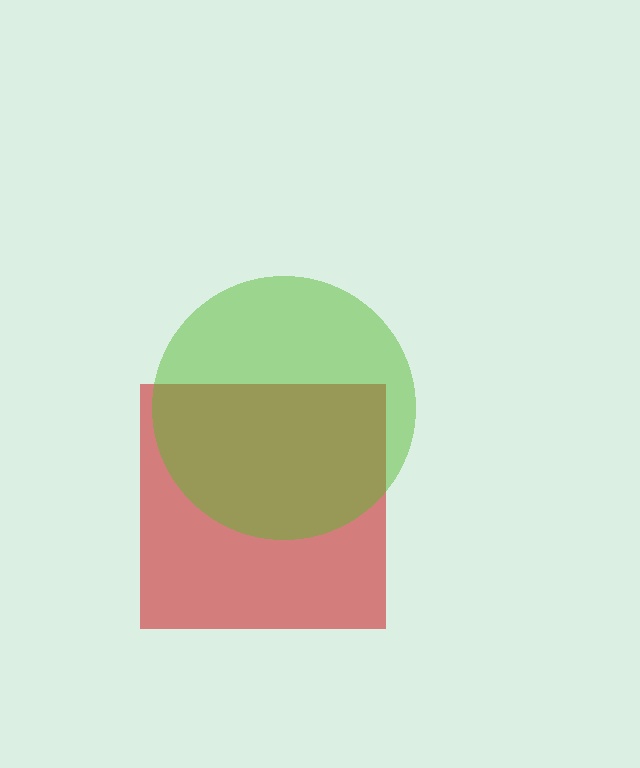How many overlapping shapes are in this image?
There are 2 overlapping shapes in the image.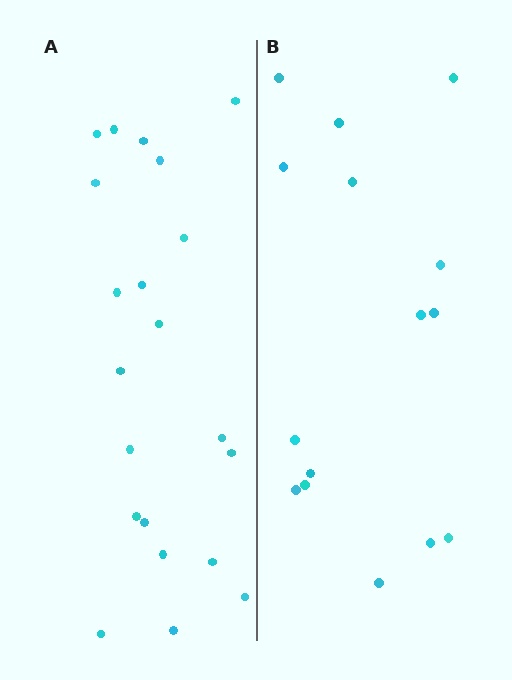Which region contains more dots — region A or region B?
Region A (the left region) has more dots.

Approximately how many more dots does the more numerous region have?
Region A has about 6 more dots than region B.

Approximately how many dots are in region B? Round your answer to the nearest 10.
About 20 dots. (The exact count is 15, which rounds to 20.)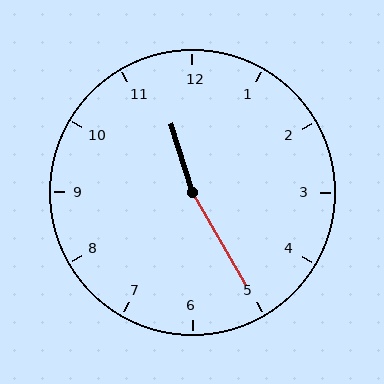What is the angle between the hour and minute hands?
Approximately 168 degrees.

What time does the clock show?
11:25.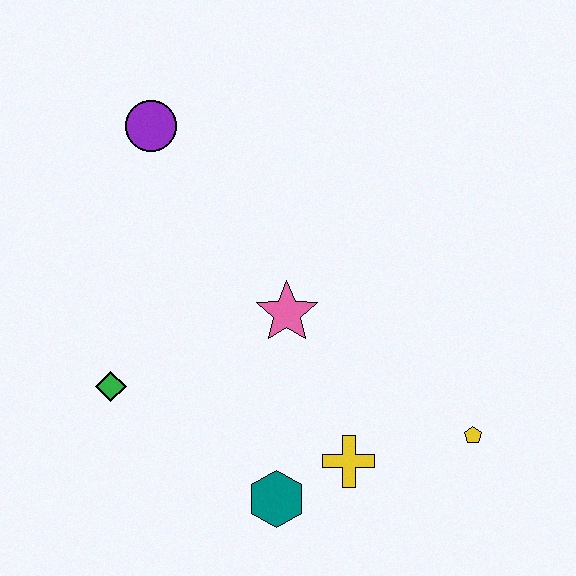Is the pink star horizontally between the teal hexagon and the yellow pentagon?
Yes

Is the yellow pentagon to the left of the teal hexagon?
No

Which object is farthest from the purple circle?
The yellow pentagon is farthest from the purple circle.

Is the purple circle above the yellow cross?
Yes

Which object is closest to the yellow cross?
The teal hexagon is closest to the yellow cross.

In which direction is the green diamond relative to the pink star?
The green diamond is to the left of the pink star.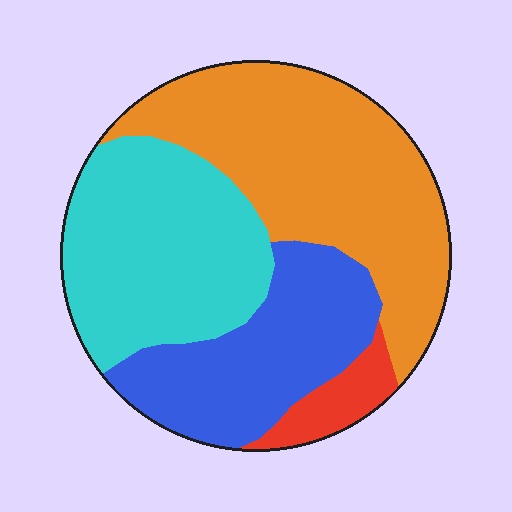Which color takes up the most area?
Orange, at roughly 40%.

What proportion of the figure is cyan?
Cyan takes up about one third (1/3) of the figure.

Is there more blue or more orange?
Orange.